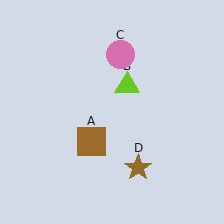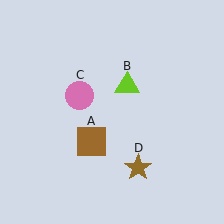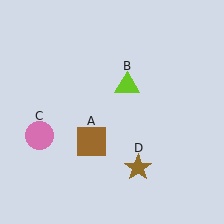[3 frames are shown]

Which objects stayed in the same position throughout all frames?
Brown square (object A) and lime triangle (object B) and brown star (object D) remained stationary.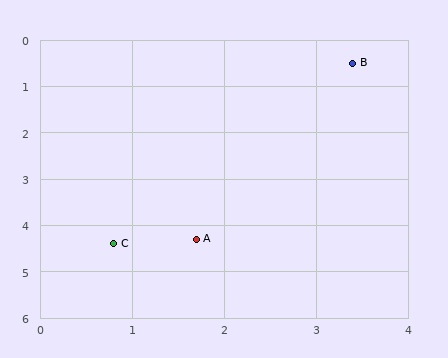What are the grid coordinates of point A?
Point A is at approximately (1.7, 4.3).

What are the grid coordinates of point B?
Point B is at approximately (3.4, 0.5).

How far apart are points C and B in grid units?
Points C and B are about 4.7 grid units apart.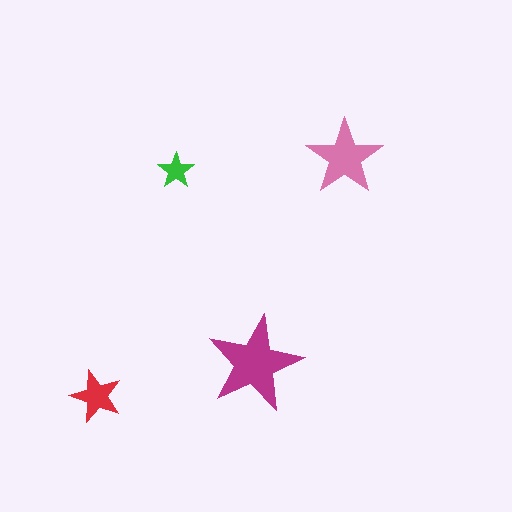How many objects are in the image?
There are 4 objects in the image.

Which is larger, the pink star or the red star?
The pink one.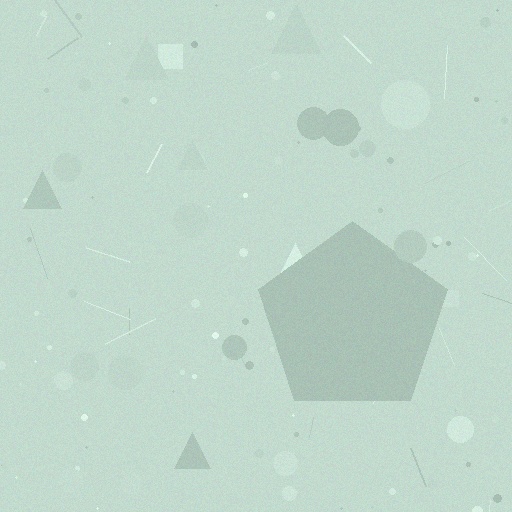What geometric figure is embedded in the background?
A pentagon is embedded in the background.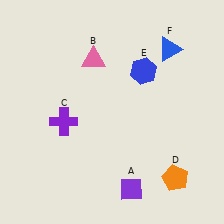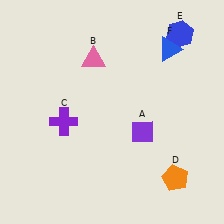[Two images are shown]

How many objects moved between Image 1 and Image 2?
2 objects moved between the two images.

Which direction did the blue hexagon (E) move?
The blue hexagon (E) moved up.